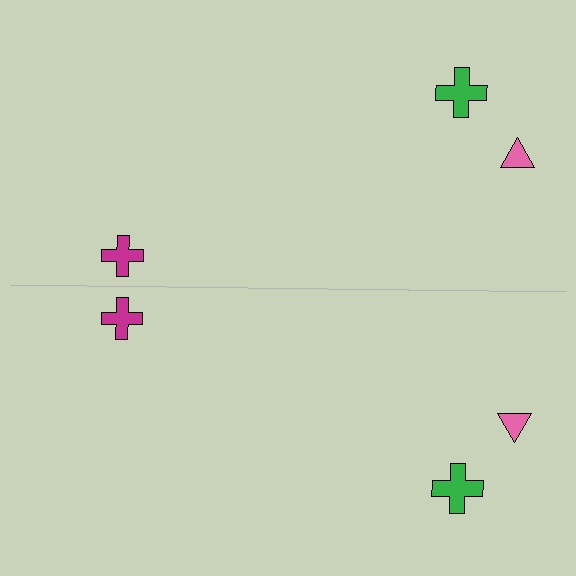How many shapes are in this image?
There are 6 shapes in this image.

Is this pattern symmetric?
Yes, this pattern has bilateral (reflection) symmetry.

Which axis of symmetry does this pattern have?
The pattern has a horizontal axis of symmetry running through the center of the image.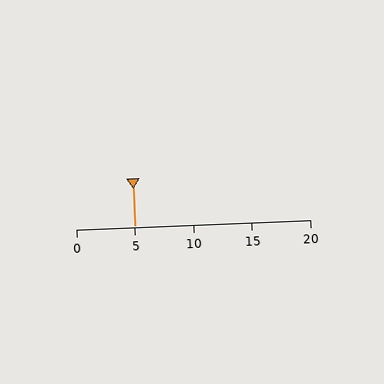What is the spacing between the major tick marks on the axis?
The major ticks are spaced 5 apart.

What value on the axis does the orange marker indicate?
The marker indicates approximately 5.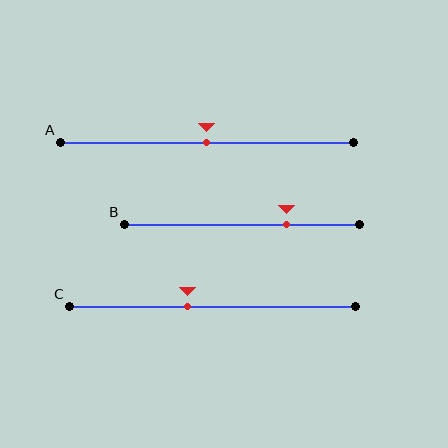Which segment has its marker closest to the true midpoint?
Segment A has its marker closest to the true midpoint.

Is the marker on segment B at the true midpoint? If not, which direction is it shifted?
No, the marker on segment B is shifted to the right by about 19% of the segment length.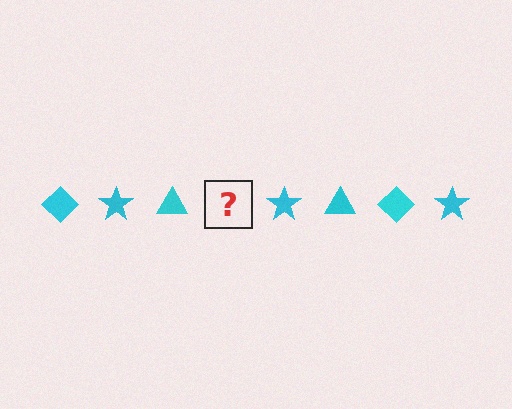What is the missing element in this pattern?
The missing element is a cyan diamond.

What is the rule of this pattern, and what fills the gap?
The rule is that the pattern cycles through diamond, star, triangle shapes in cyan. The gap should be filled with a cyan diamond.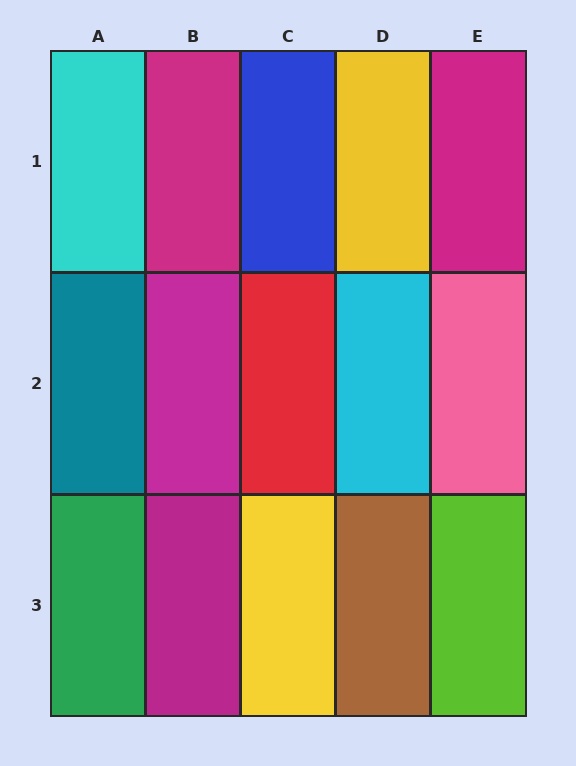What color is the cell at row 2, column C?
Red.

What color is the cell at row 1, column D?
Yellow.